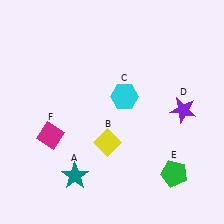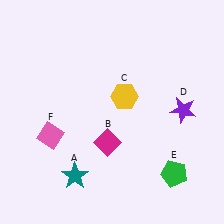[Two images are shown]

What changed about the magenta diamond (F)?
In Image 1, F is magenta. In Image 2, it changed to pink.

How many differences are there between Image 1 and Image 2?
There are 3 differences between the two images.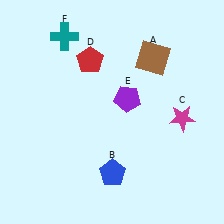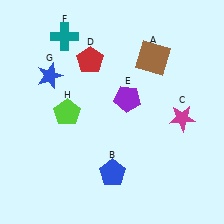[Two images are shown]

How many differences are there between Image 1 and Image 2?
There are 2 differences between the two images.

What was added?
A blue star (G), a lime pentagon (H) were added in Image 2.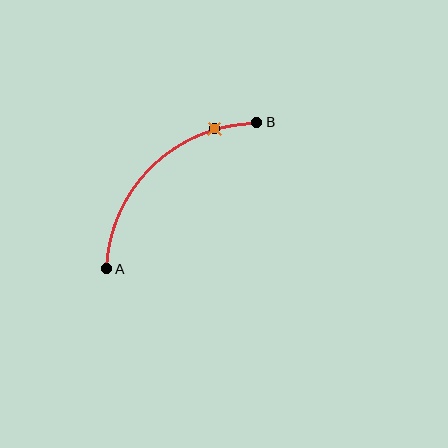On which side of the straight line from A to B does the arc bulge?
The arc bulges above and to the left of the straight line connecting A and B.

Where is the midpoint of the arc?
The arc midpoint is the point on the curve farthest from the straight line joining A and B. It sits above and to the left of that line.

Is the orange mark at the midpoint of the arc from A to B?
No. The orange mark lies on the arc but is closer to endpoint B. The arc midpoint would be at the point on the curve equidistant along the arc from both A and B.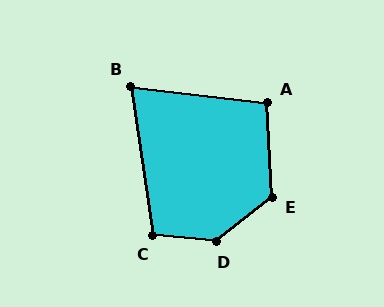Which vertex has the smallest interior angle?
B, at approximately 75 degrees.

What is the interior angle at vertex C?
Approximately 103 degrees (obtuse).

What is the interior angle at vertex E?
Approximately 126 degrees (obtuse).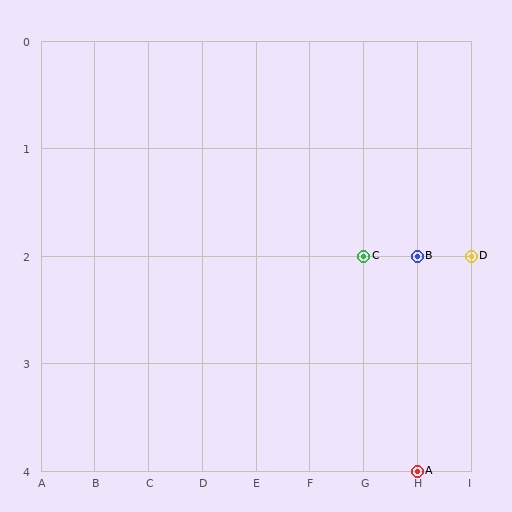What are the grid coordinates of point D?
Point D is at grid coordinates (I, 2).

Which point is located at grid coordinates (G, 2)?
Point C is at (G, 2).